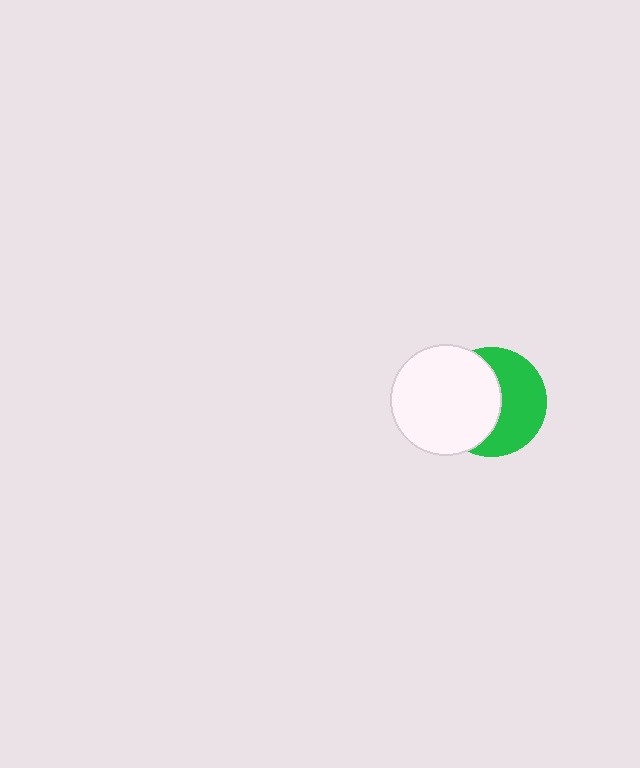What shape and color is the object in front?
The object in front is a white circle.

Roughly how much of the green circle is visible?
About half of it is visible (roughly 50%).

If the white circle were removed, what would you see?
You would see the complete green circle.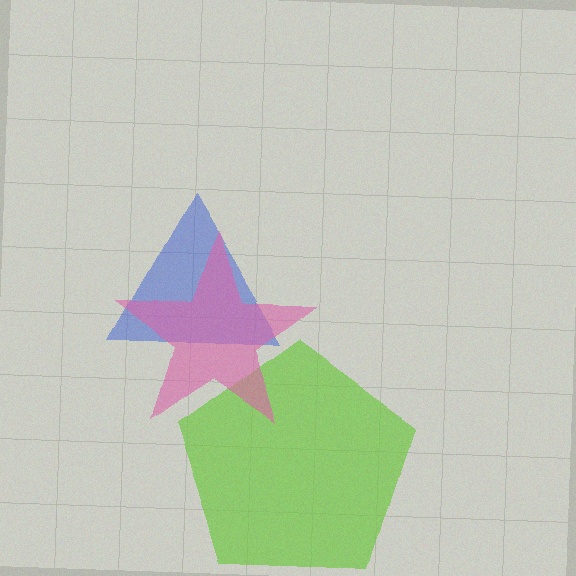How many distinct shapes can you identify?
There are 3 distinct shapes: a lime pentagon, a blue triangle, a pink star.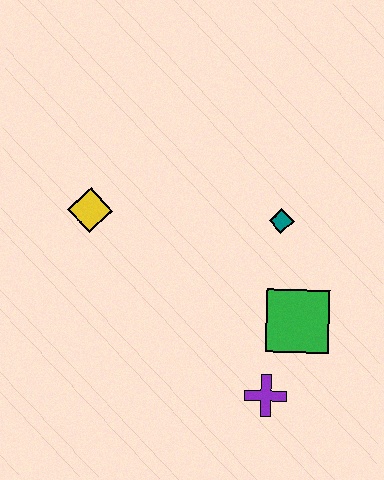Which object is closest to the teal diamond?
The green square is closest to the teal diamond.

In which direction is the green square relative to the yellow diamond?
The green square is to the right of the yellow diamond.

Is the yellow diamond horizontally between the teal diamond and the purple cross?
No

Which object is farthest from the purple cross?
The yellow diamond is farthest from the purple cross.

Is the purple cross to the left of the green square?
Yes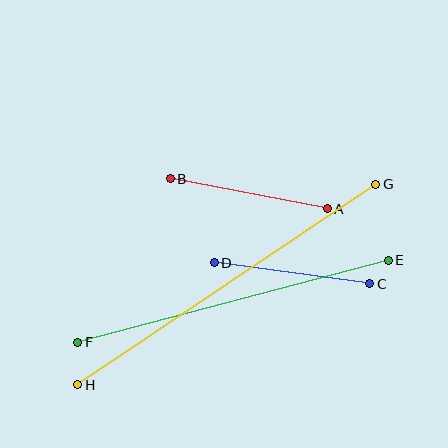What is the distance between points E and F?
The distance is approximately 321 pixels.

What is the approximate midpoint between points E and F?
The midpoint is at approximately (233, 301) pixels.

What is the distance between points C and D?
The distance is approximately 157 pixels.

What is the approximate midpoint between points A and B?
The midpoint is at approximately (249, 194) pixels.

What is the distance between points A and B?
The distance is approximately 160 pixels.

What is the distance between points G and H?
The distance is approximately 359 pixels.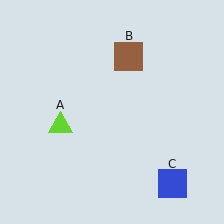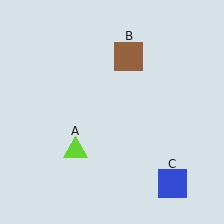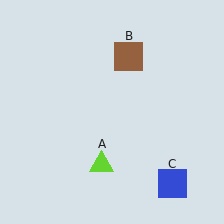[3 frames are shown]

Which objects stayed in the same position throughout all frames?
Brown square (object B) and blue square (object C) remained stationary.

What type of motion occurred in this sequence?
The lime triangle (object A) rotated counterclockwise around the center of the scene.